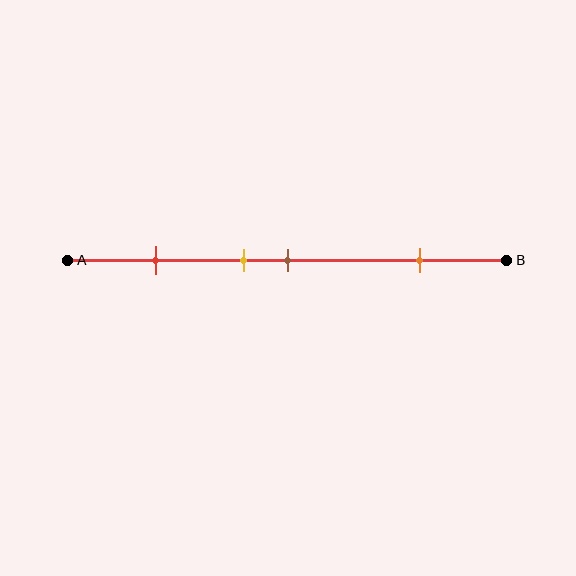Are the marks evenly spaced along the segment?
No, the marks are not evenly spaced.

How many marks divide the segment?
There are 4 marks dividing the segment.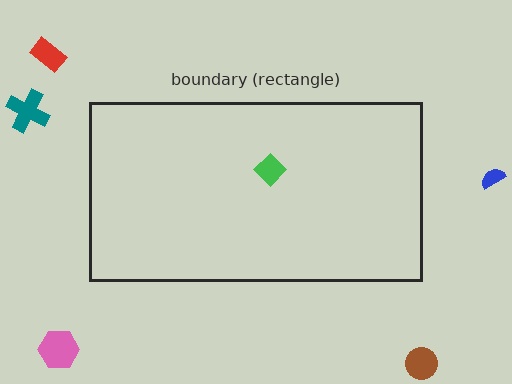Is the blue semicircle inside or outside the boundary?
Outside.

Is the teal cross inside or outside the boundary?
Outside.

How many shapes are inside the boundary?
1 inside, 5 outside.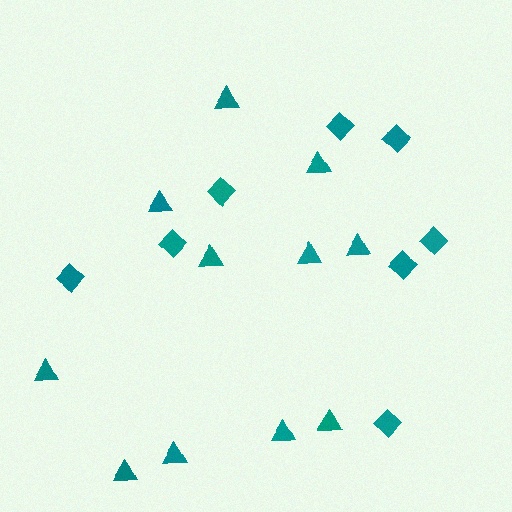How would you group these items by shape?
There are 2 groups: one group of diamonds (8) and one group of triangles (11).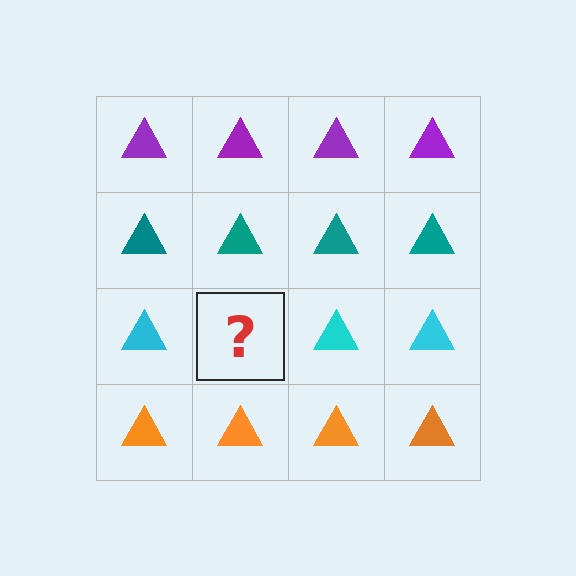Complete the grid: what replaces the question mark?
The question mark should be replaced with a cyan triangle.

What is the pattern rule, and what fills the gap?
The rule is that each row has a consistent color. The gap should be filled with a cyan triangle.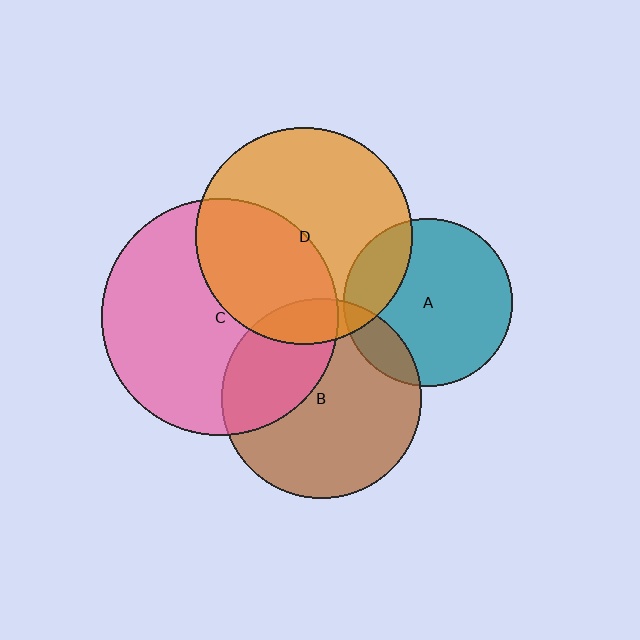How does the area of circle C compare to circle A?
Approximately 2.0 times.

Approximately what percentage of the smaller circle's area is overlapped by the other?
Approximately 20%.